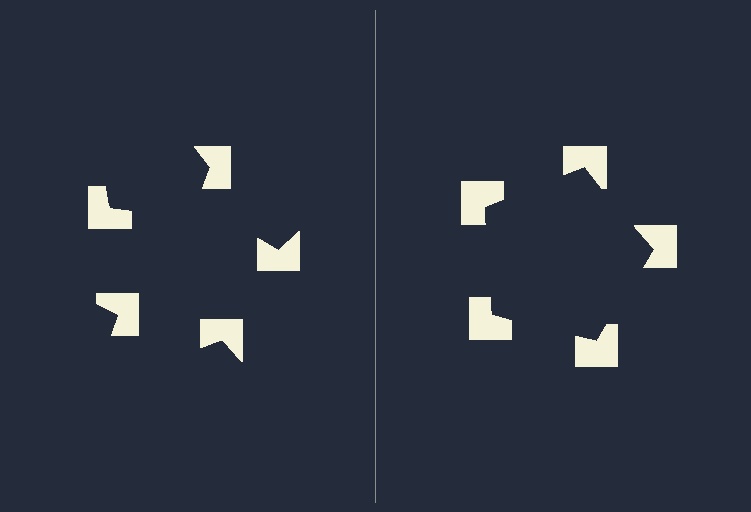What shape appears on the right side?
An illusory pentagon.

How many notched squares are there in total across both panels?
10 — 5 on each side.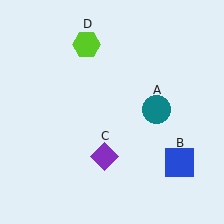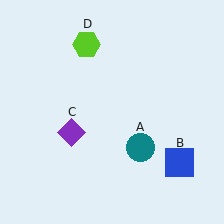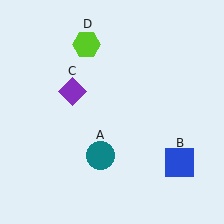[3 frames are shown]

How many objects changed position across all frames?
2 objects changed position: teal circle (object A), purple diamond (object C).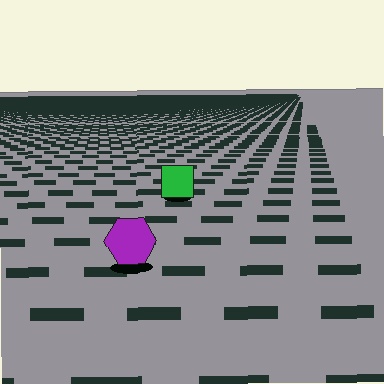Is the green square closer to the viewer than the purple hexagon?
No. The purple hexagon is closer — you can tell from the texture gradient: the ground texture is coarser near it.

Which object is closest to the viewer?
The purple hexagon is closest. The texture marks near it are larger and more spread out.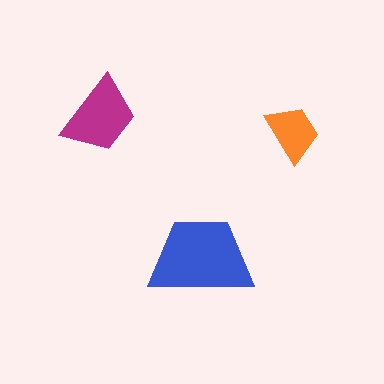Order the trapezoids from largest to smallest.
the blue one, the magenta one, the orange one.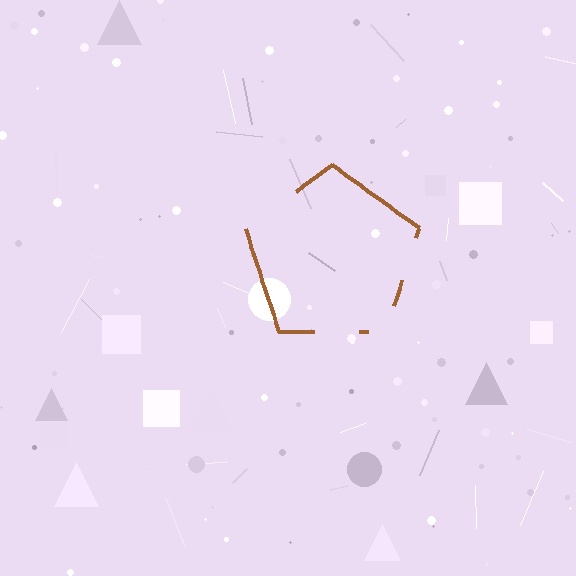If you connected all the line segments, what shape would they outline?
They would outline a pentagon.